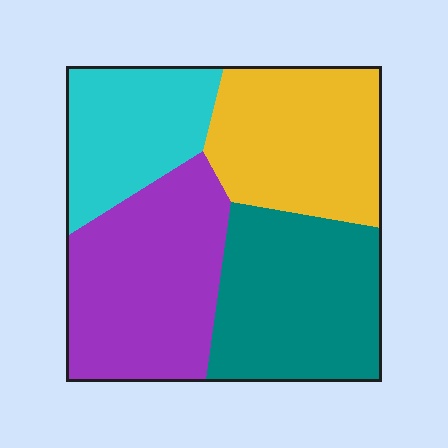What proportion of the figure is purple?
Purple covers 29% of the figure.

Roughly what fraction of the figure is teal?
Teal covers roughly 30% of the figure.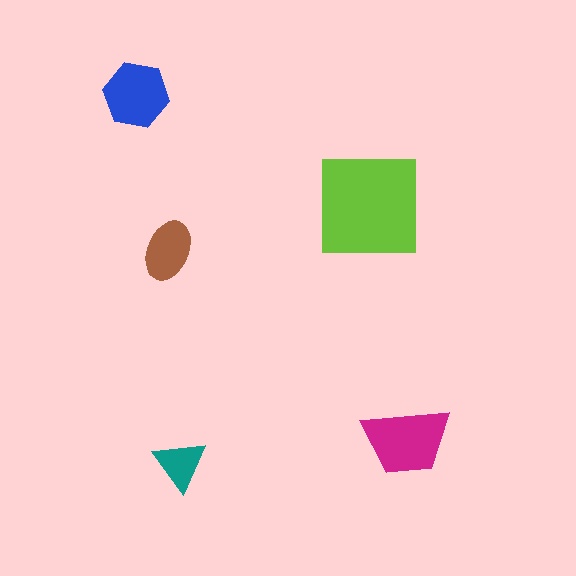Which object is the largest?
The lime square.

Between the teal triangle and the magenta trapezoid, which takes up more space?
The magenta trapezoid.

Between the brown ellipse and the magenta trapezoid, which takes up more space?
The magenta trapezoid.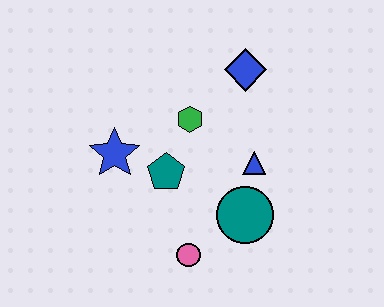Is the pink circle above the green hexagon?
No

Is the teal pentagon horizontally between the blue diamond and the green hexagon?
No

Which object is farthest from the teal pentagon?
The blue diamond is farthest from the teal pentagon.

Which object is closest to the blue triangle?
The teal circle is closest to the blue triangle.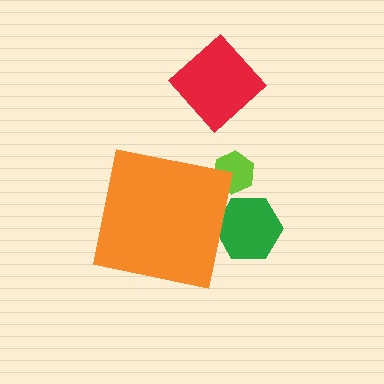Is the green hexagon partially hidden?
Yes, the green hexagon is partially hidden behind the orange square.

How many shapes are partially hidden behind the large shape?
2 shapes are partially hidden.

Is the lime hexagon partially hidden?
Yes, the lime hexagon is partially hidden behind the orange square.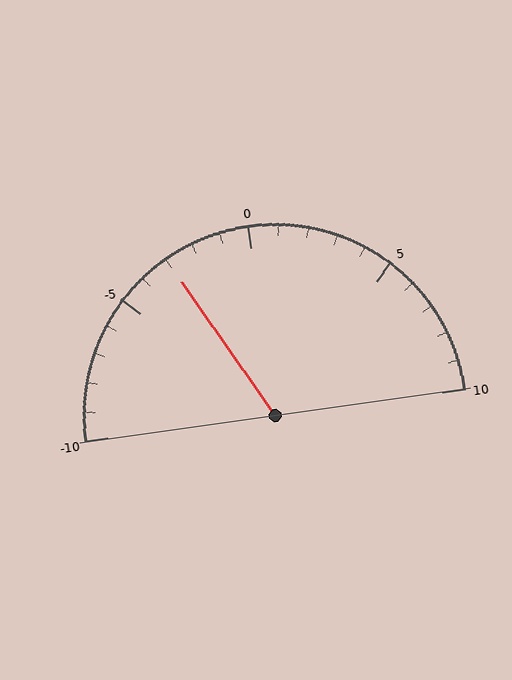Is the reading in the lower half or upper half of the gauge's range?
The reading is in the lower half of the range (-10 to 10).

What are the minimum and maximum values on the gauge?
The gauge ranges from -10 to 10.